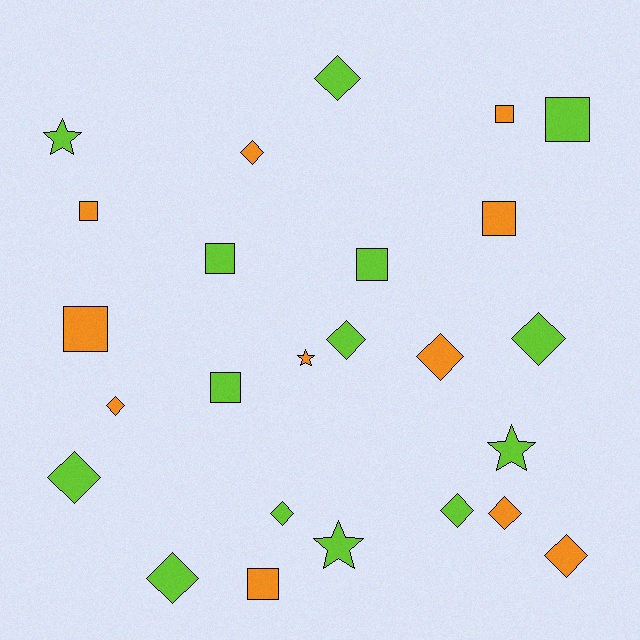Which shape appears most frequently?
Diamond, with 12 objects.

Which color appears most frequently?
Lime, with 14 objects.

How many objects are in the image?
There are 25 objects.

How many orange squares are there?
There are 5 orange squares.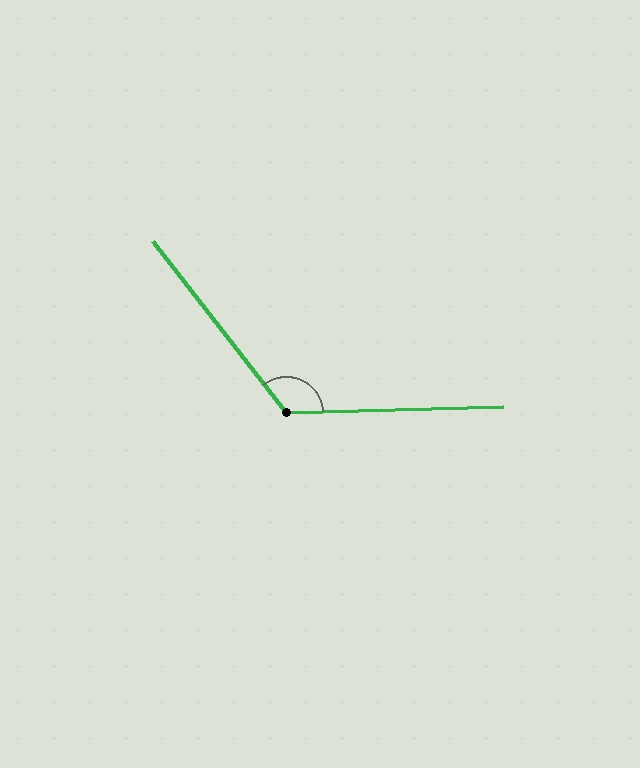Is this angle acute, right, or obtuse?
It is obtuse.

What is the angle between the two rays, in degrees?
Approximately 126 degrees.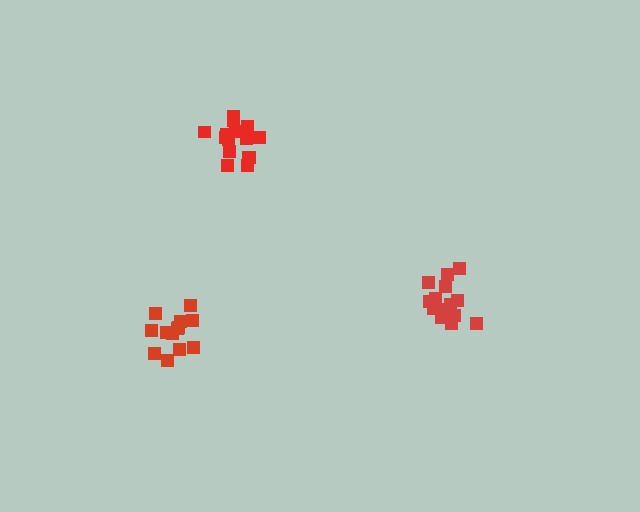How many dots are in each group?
Group 1: 15 dots, Group 2: 15 dots, Group 3: 13 dots (43 total).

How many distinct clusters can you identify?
There are 3 distinct clusters.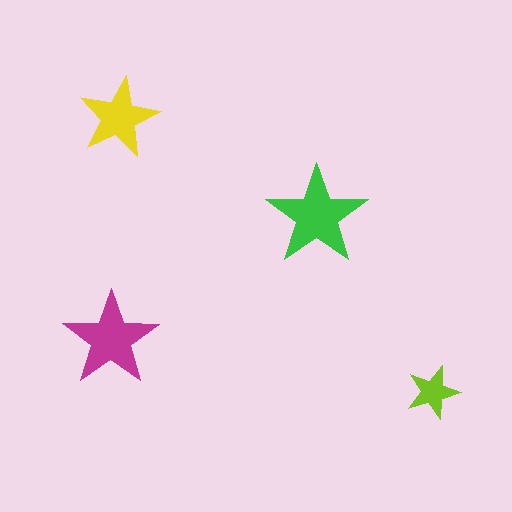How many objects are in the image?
There are 4 objects in the image.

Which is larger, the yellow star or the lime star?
The yellow one.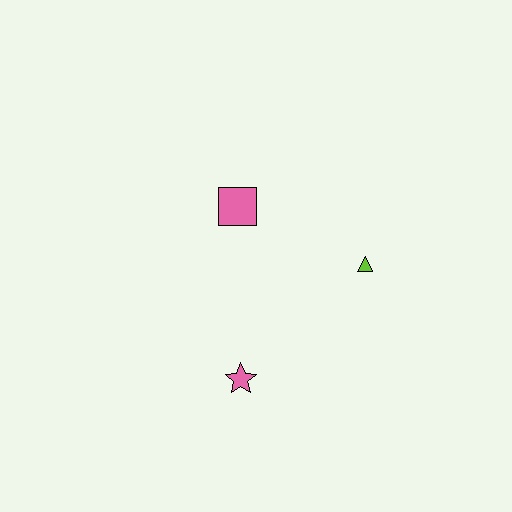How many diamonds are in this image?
There are no diamonds.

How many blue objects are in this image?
There are no blue objects.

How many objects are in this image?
There are 3 objects.